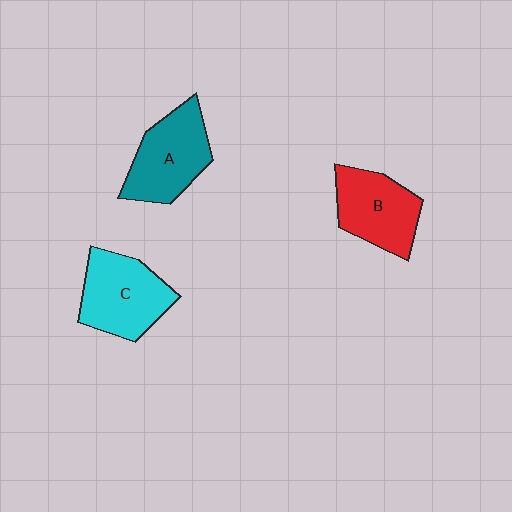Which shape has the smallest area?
Shape B (red).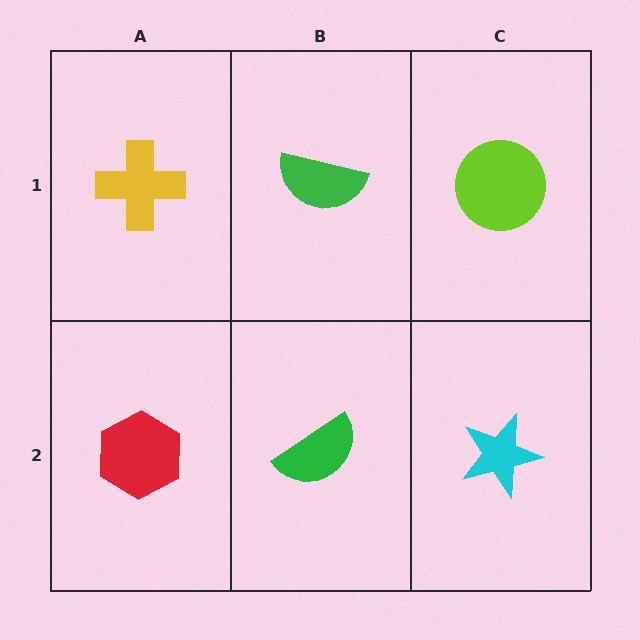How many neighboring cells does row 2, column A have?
2.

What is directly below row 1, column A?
A red hexagon.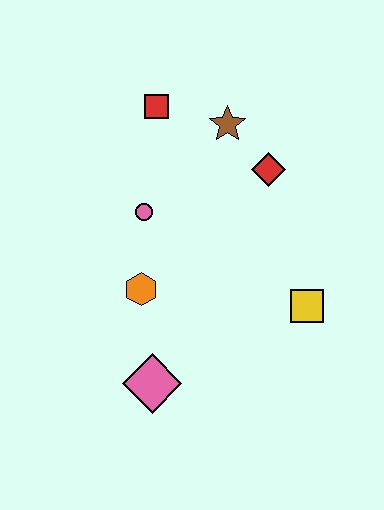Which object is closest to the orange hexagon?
The pink circle is closest to the orange hexagon.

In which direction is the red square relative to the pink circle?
The red square is above the pink circle.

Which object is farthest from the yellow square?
The red square is farthest from the yellow square.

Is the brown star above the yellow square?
Yes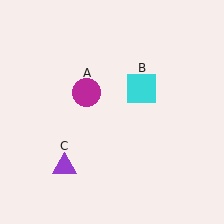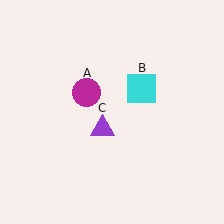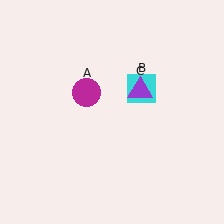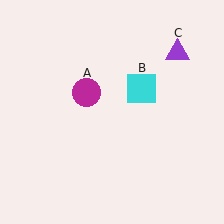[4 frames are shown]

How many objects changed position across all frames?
1 object changed position: purple triangle (object C).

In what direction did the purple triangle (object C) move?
The purple triangle (object C) moved up and to the right.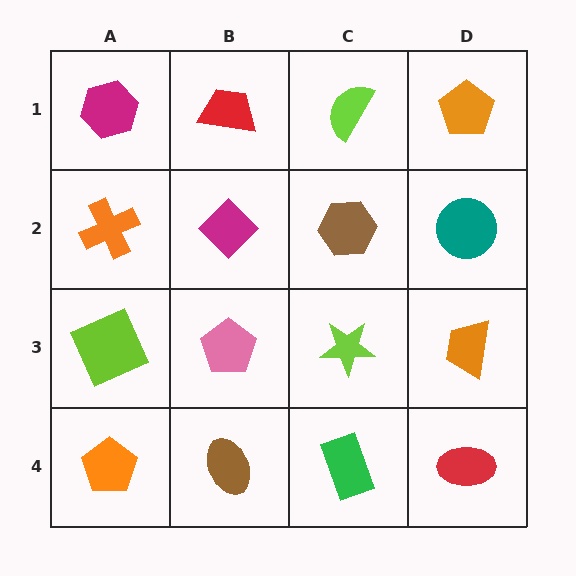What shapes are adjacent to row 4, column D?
An orange trapezoid (row 3, column D), a green rectangle (row 4, column C).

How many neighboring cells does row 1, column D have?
2.